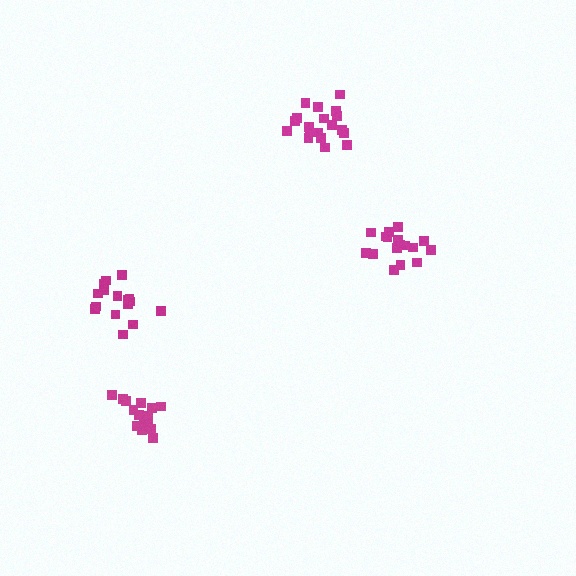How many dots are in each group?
Group 1: 19 dots, Group 2: 17 dots, Group 3: 17 dots, Group 4: 17 dots (70 total).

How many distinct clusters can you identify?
There are 4 distinct clusters.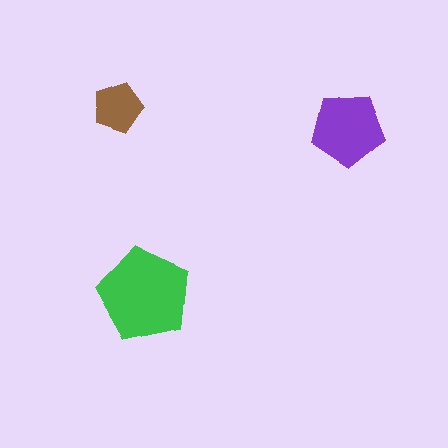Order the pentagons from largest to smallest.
the green one, the purple one, the brown one.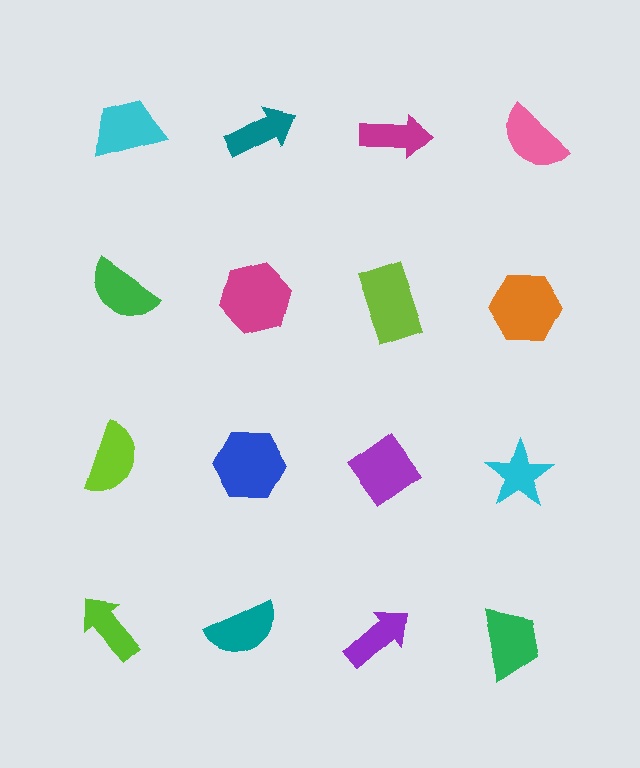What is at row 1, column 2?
A teal arrow.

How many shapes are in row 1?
4 shapes.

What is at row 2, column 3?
A lime rectangle.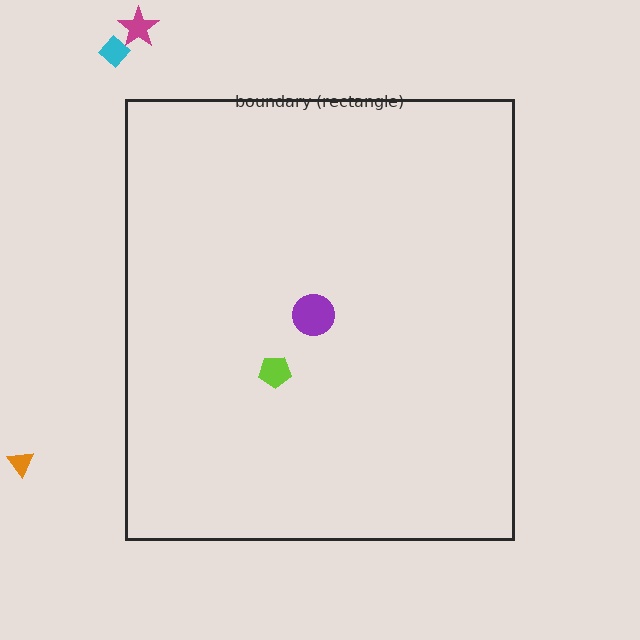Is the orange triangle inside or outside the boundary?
Outside.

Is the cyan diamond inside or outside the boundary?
Outside.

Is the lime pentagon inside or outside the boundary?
Inside.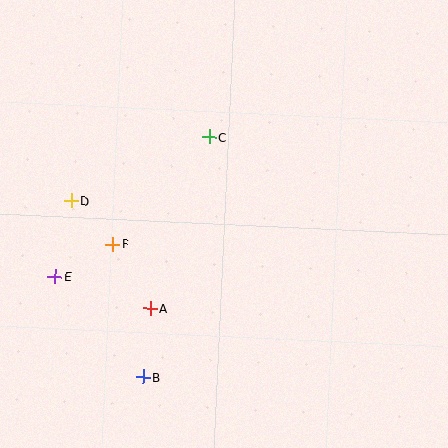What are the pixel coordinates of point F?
Point F is at (113, 244).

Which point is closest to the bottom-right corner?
Point B is closest to the bottom-right corner.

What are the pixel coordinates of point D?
Point D is at (71, 201).